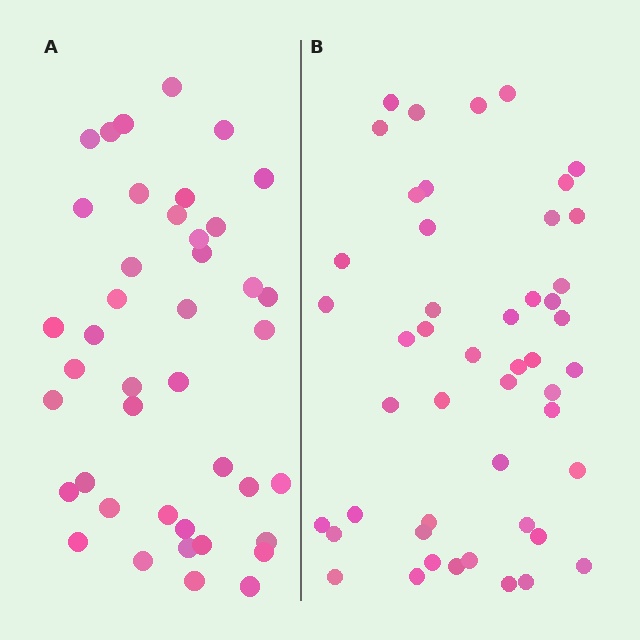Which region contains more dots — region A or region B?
Region B (the right region) has more dots.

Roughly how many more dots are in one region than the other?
Region B has about 6 more dots than region A.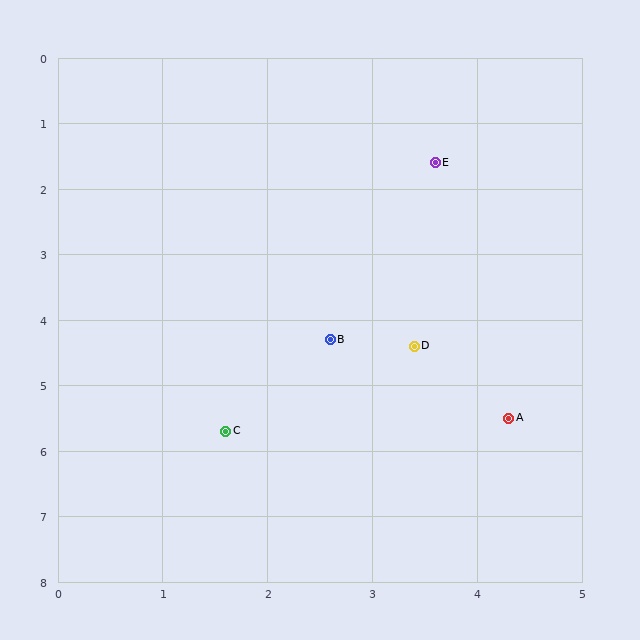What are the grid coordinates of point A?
Point A is at approximately (4.3, 5.5).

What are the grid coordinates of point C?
Point C is at approximately (1.6, 5.7).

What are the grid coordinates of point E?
Point E is at approximately (3.6, 1.6).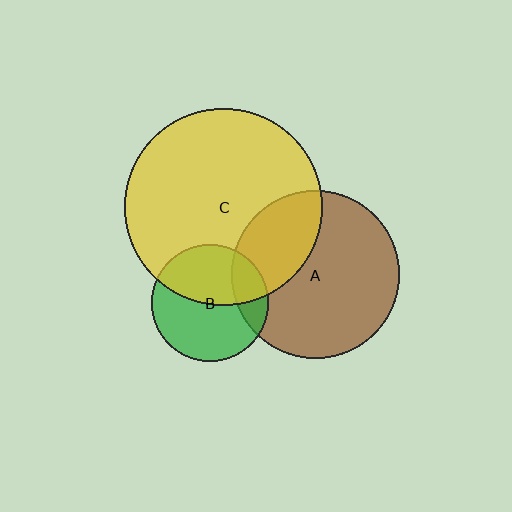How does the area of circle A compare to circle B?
Approximately 2.0 times.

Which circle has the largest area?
Circle C (yellow).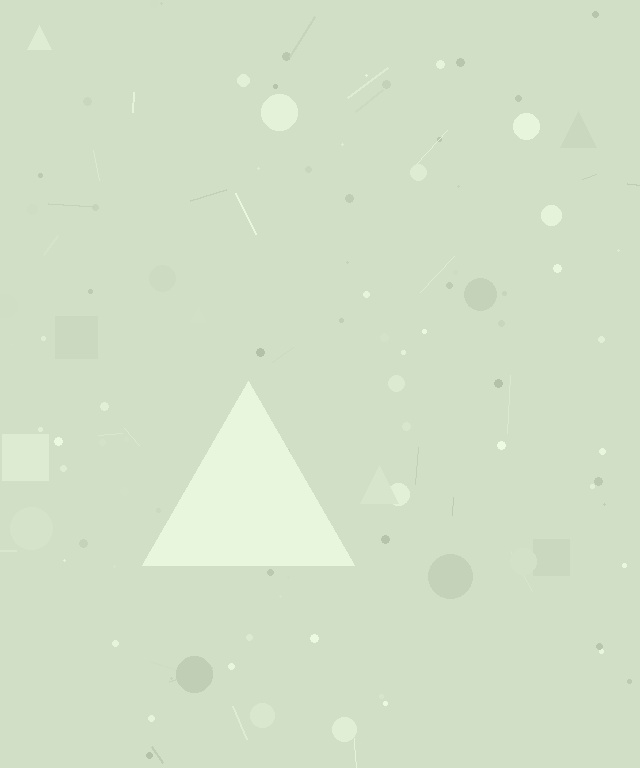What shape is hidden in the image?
A triangle is hidden in the image.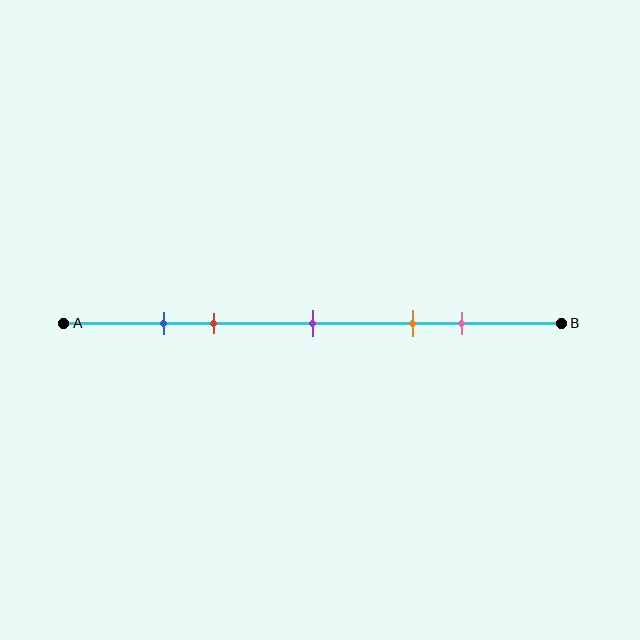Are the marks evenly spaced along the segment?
No, the marks are not evenly spaced.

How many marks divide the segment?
There are 5 marks dividing the segment.